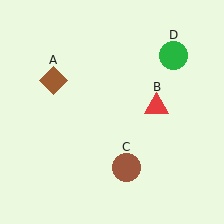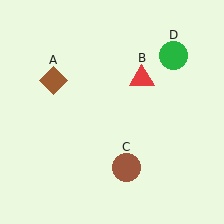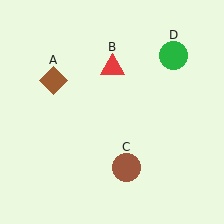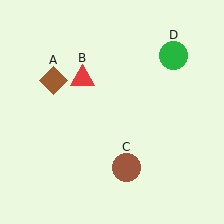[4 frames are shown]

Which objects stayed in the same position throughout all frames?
Brown diamond (object A) and brown circle (object C) and green circle (object D) remained stationary.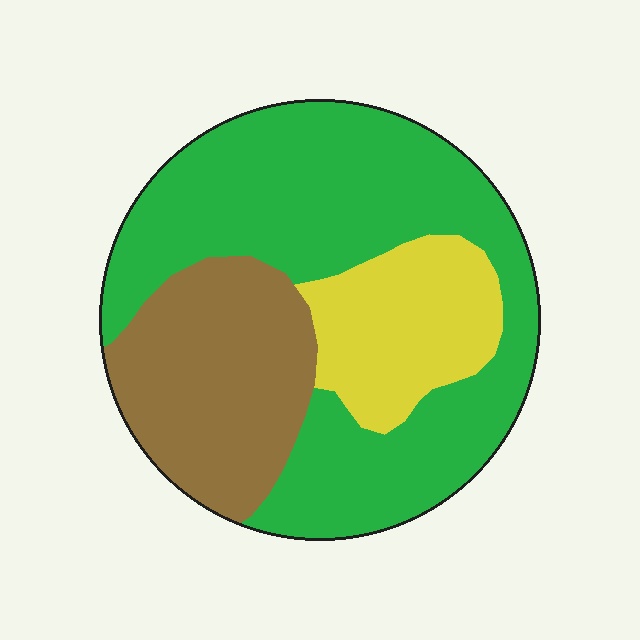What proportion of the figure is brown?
Brown takes up about one quarter (1/4) of the figure.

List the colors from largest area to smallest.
From largest to smallest: green, brown, yellow.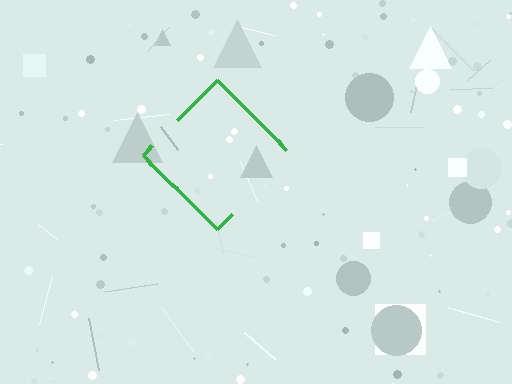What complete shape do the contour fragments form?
The contour fragments form a diamond.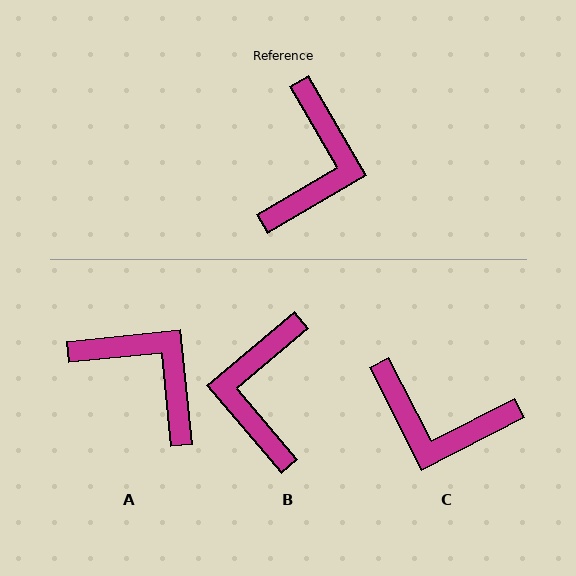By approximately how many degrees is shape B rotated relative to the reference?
Approximately 170 degrees clockwise.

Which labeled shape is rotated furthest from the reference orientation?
B, about 170 degrees away.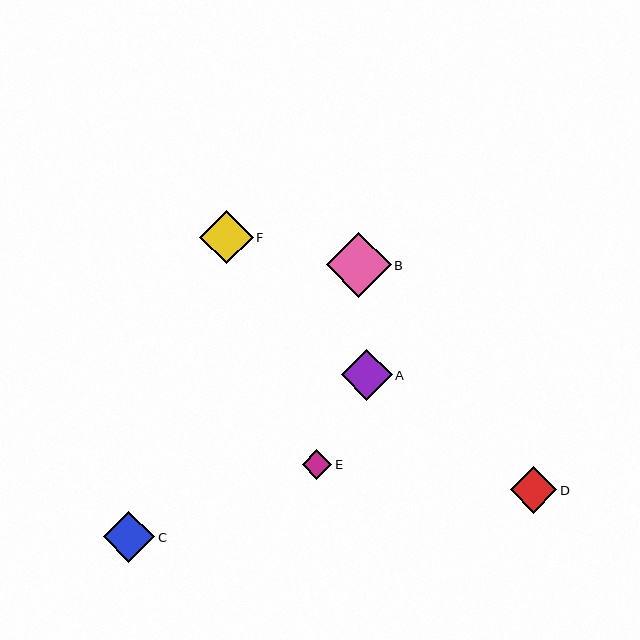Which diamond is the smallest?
Diamond E is the smallest with a size of approximately 30 pixels.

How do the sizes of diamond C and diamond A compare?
Diamond C and diamond A are approximately the same size.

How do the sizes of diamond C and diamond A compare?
Diamond C and diamond A are approximately the same size.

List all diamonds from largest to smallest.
From largest to smallest: B, F, C, A, D, E.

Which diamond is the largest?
Diamond B is the largest with a size of approximately 65 pixels.